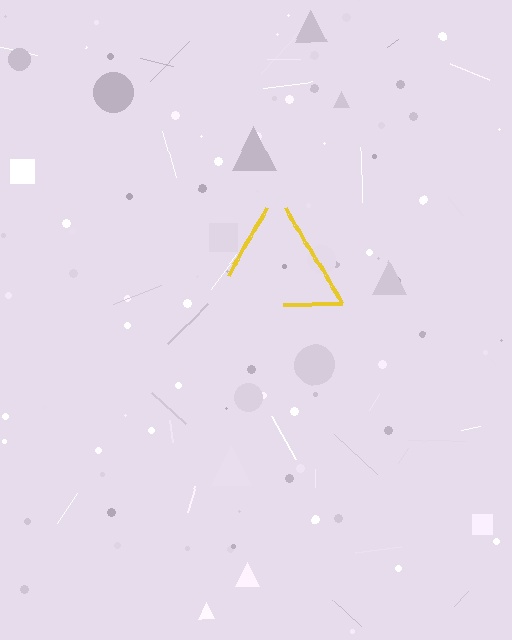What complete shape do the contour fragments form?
The contour fragments form a triangle.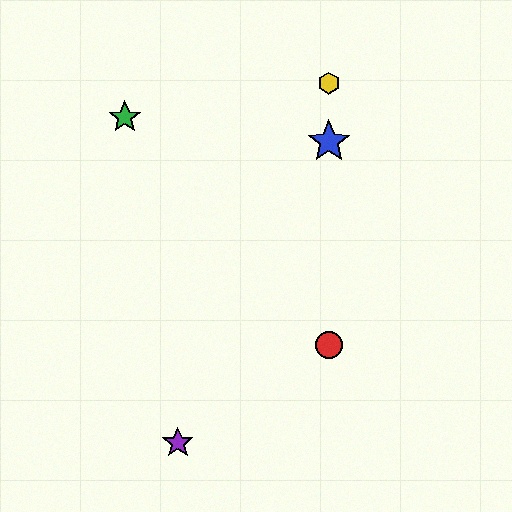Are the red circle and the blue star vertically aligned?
Yes, both are at x≈329.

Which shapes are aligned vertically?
The red circle, the blue star, the yellow hexagon are aligned vertically.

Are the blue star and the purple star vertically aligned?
No, the blue star is at x≈329 and the purple star is at x≈178.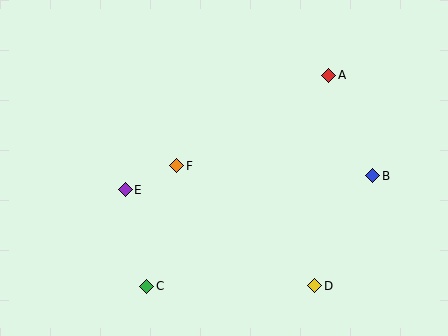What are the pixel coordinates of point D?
Point D is at (315, 286).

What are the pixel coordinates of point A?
Point A is at (329, 75).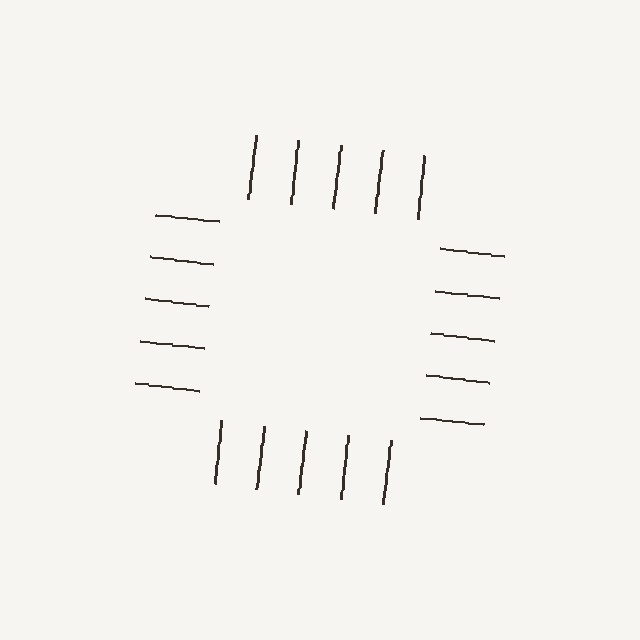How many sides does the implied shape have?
4 sides — the line-ends trace a square.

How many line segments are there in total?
20 — 5 along each of the 4 edges.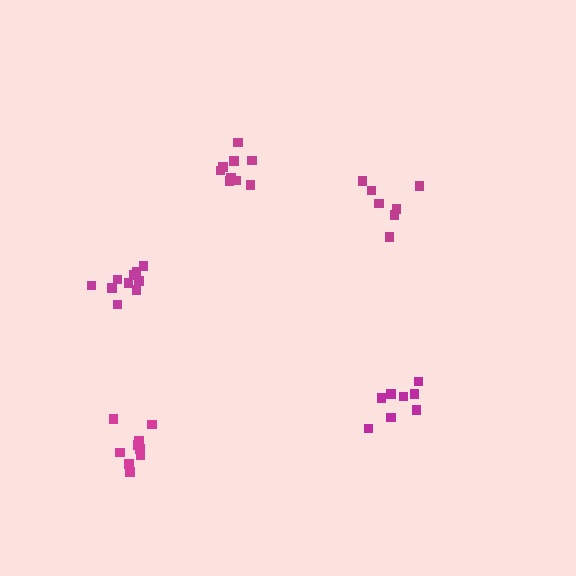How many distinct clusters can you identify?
There are 5 distinct clusters.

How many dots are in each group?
Group 1: 10 dots, Group 2: 7 dots, Group 3: 10 dots, Group 4: 9 dots, Group 5: 9 dots (45 total).